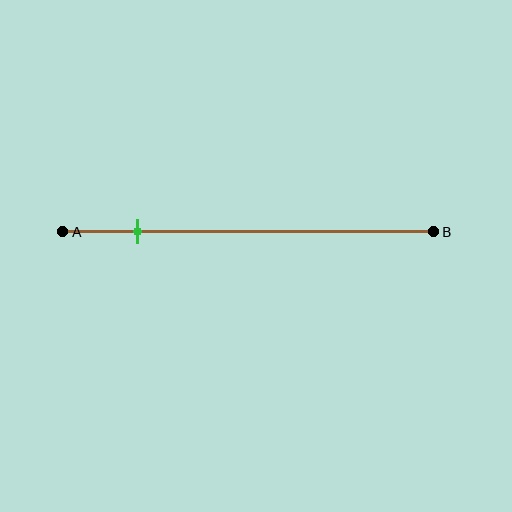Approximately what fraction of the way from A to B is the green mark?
The green mark is approximately 20% of the way from A to B.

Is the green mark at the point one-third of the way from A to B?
No, the mark is at about 20% from A, not at the 33% one-third point.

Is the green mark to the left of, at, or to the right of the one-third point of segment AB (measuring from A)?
The green mark is to the left of the one-third point of segment AB.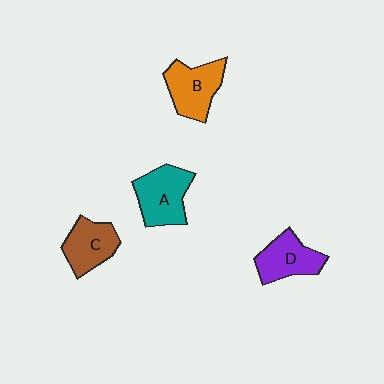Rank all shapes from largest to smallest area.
From largest to smallest: A (teal), B (orange), D (purple), C (brown).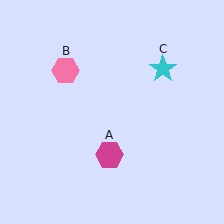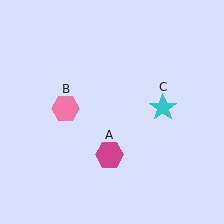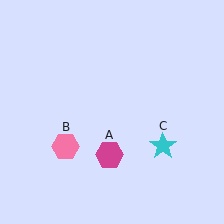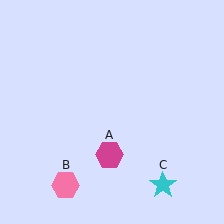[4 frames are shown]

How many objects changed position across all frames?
2 objects changed position: pink hexagon (object B), cyan star (object C).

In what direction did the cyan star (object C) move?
The cyan star (object C) moved down.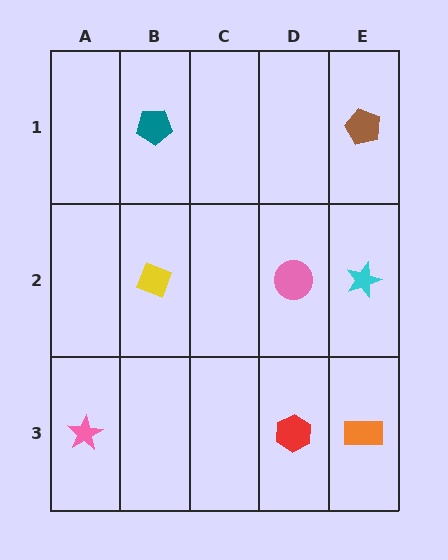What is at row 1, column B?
A teal pentagon.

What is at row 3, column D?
A red hexagon.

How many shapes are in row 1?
2 shapes.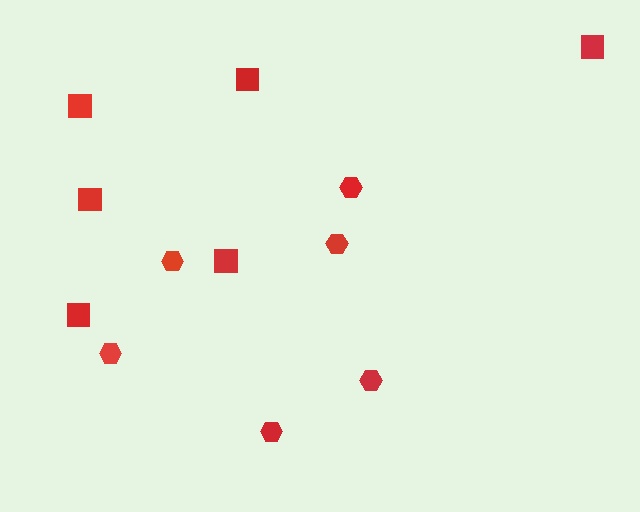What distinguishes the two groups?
There are 2 groups: one group of squares (6) and one group of hexagons (6).